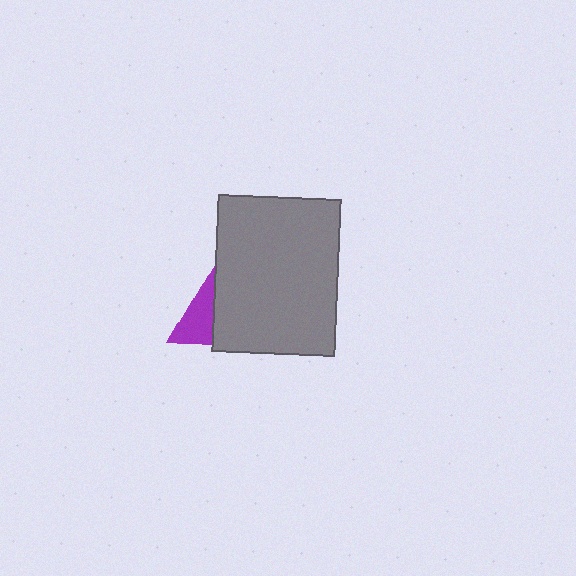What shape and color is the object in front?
The object in front is a gray rectangle.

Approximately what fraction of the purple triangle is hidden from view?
Roughly 61% of the purple triangle is hidden behind the gray rectangle.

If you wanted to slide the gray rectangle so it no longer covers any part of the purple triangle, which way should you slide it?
Slide it right — that is the most direct way to separate the two shapes.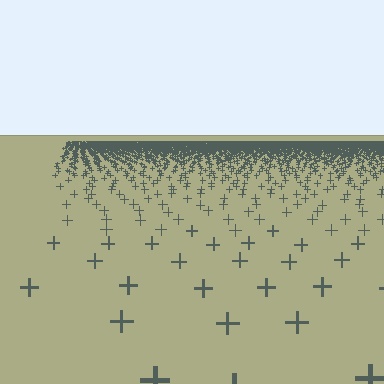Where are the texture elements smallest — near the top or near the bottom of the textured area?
Near the top.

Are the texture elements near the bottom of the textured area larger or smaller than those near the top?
Larger. Near the bottom, elements are closer to the viewer and appear at a bigger on-screen size.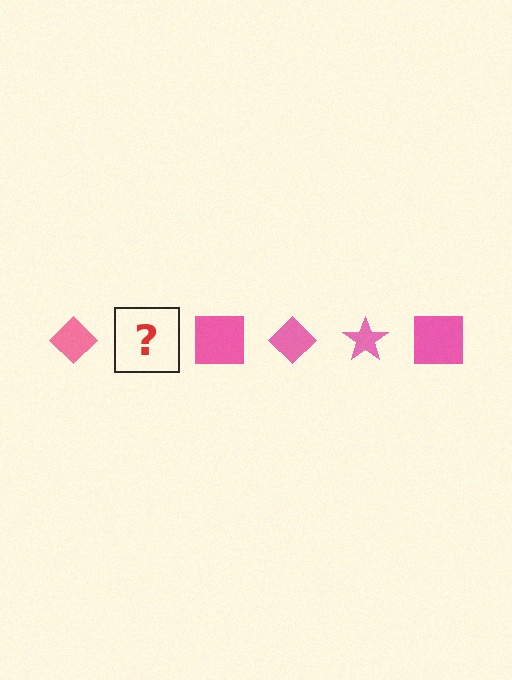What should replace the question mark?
The question mark should be replaced with a pink star.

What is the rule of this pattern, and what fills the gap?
The rule is that the pattern cycles through diamond, star, square shapes in pink. The gap should be filled with a pink star.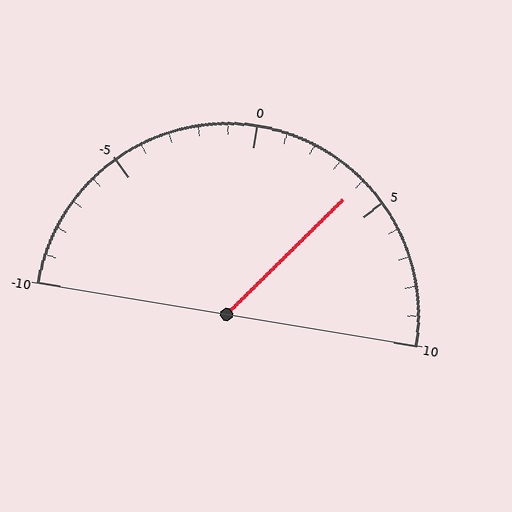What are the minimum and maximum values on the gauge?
The gauge ranges from -10 to 10.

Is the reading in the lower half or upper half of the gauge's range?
The reading is in the upper half of the range (-10 to 10).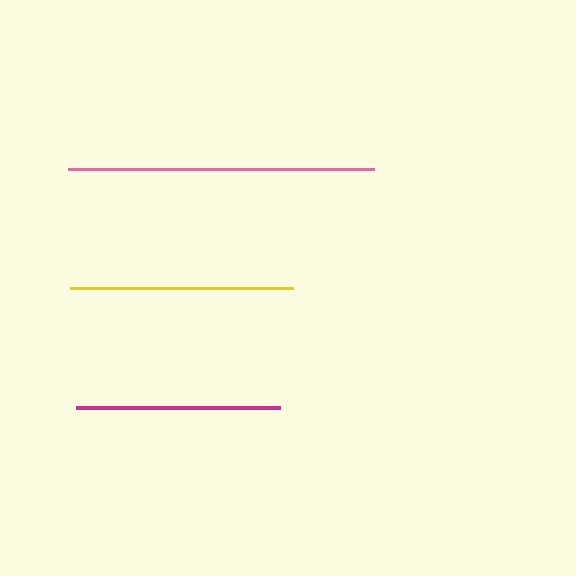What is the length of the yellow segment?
The yellow segment is approximately 224 pixels long.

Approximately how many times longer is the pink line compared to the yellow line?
The pink line is approximately 1.4 times the length of the yellow line.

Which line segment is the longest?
The pink line is the longest at approximately 306 pixels.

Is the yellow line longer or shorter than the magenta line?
The yellow line is longer than the magenta line.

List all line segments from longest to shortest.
From longest to shortest: pink, yellow, magenta.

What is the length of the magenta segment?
The magenta segment is approximately 204 pixels long.